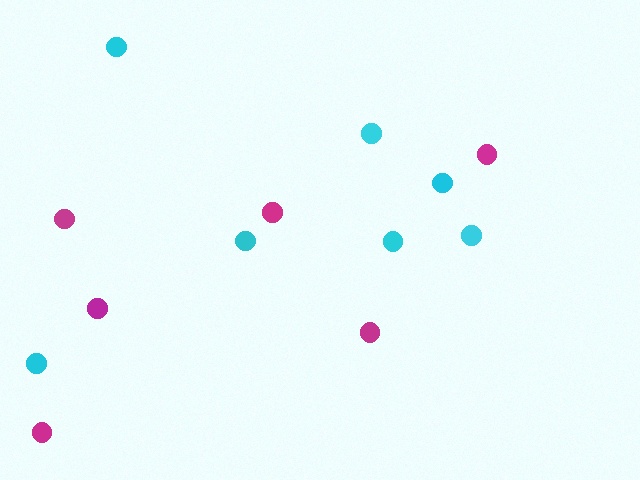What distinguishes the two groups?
There are 2 groups: one group of magenta circles (6) and one group of cyan circles (7).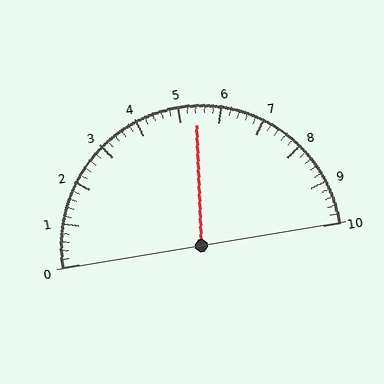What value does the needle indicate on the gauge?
The needle indicates approximately 5.4.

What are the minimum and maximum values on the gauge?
The gauge ranges from 0 to 10.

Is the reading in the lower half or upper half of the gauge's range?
The reading is in the upper half of the range (0 to 10).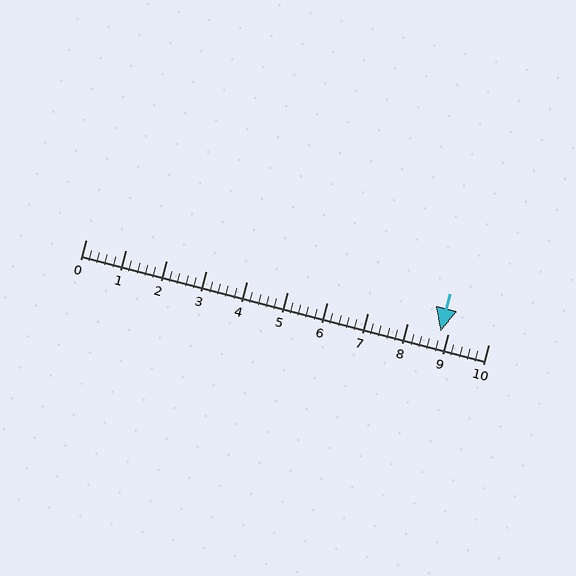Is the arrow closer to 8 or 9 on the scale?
The arrow is closer to 9.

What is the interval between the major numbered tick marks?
The major tick marks are spaced 1 units apart.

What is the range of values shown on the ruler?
The ruler shows values from 0 to 10.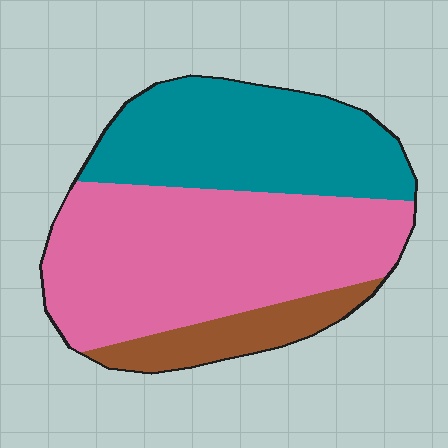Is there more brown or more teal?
Teal.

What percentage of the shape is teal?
Teal takes up about three eighths (3/8) of the shape.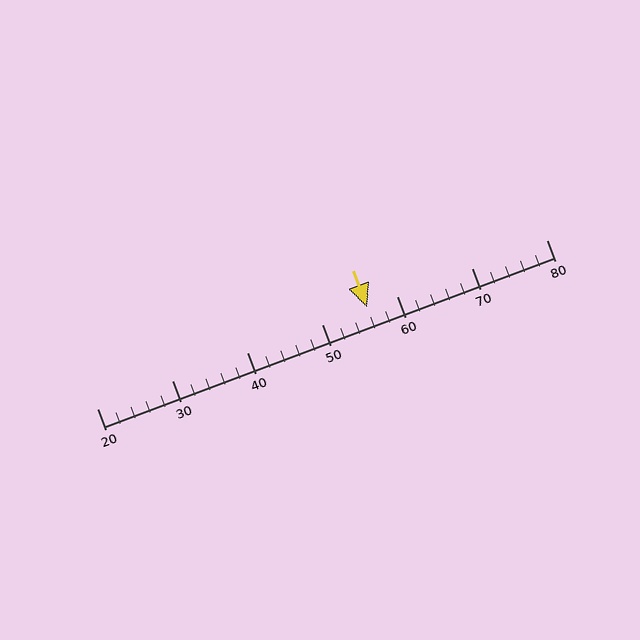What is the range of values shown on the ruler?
The ruler shows values from 20 to 80.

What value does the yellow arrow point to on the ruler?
The yellow arrow points to approximately 56.